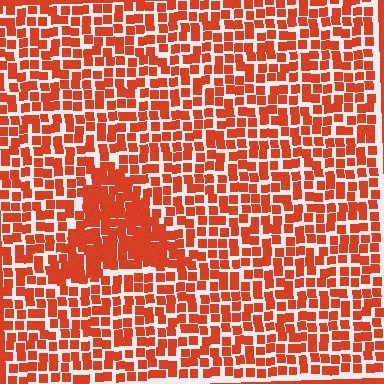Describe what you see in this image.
The image contains small red elements arranged at two different densities. A triangle-shaped region is visible where the elements are more densely packed than the surrounding area.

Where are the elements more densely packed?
The elements are more densely packed inside the triangle boundary.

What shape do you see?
I see a triangle.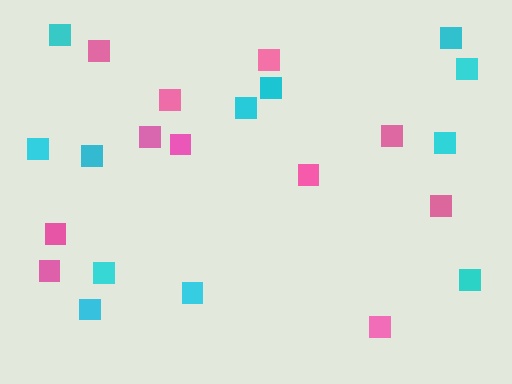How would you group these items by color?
There are 2 groups: one group of pink squares (11) and one group of cyan squares (12).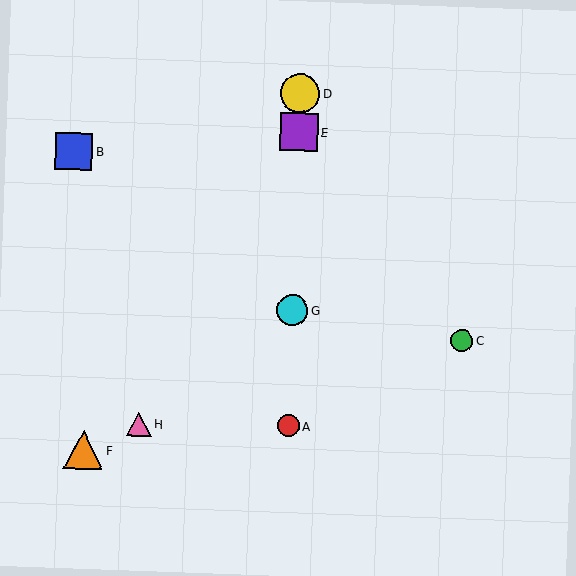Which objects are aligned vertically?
Objects A, D, E, G are aligned vertically.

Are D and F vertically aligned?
No, D is at x≈300 and F is at x≈83.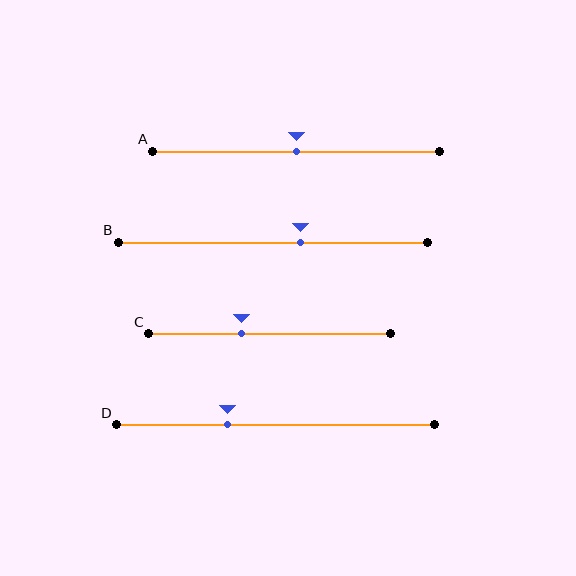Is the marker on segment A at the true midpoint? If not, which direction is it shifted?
Yes, the marker on segment A is at the true midpoint.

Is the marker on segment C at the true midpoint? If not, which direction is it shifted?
No, the marker on segment C is shifted to the left by about 11% of the segment length.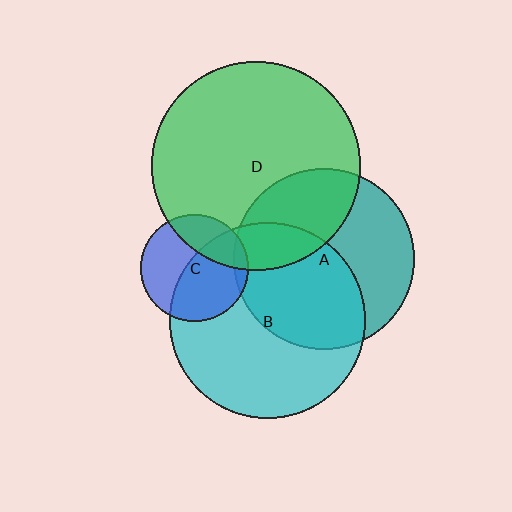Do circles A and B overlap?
Yes.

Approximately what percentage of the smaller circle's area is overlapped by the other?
Approximately 50%.